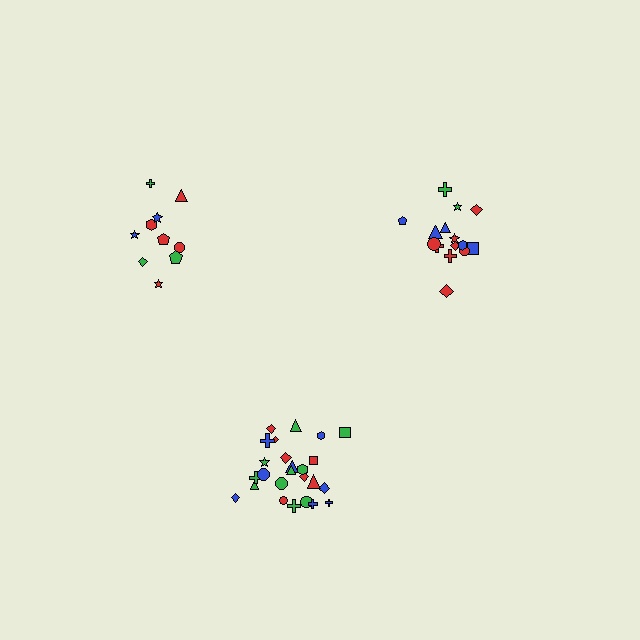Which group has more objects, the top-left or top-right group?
The top-right group.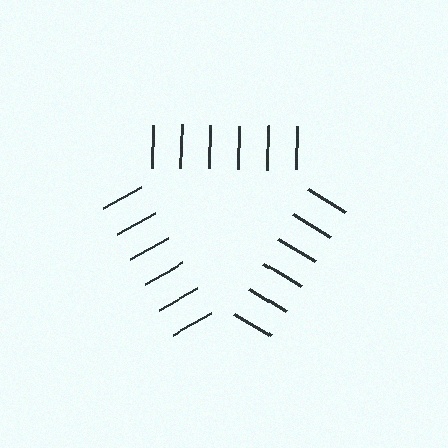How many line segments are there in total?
18 — 6 along each of the 3 edges.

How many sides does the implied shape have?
3 sides — the line-ends trace a triangle.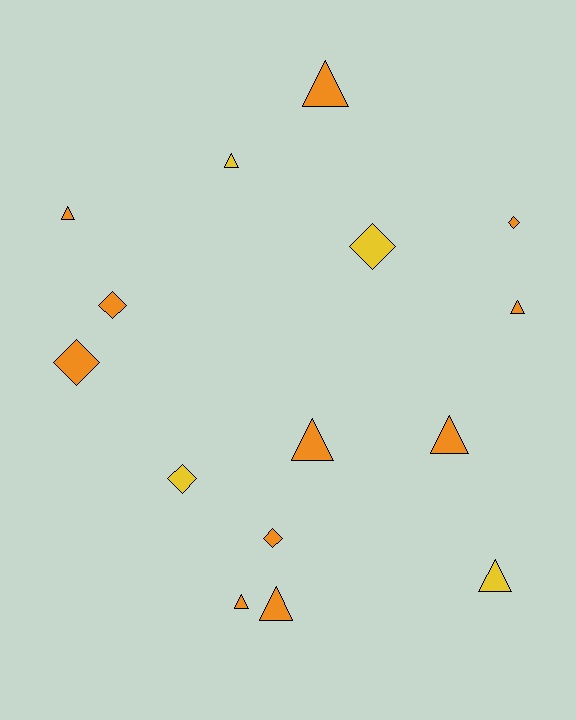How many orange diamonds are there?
There are 4 orange diamonds.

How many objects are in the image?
There are 15 objects.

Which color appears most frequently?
Orange, with 11 objects.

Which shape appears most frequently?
Triangle, with 9 objects.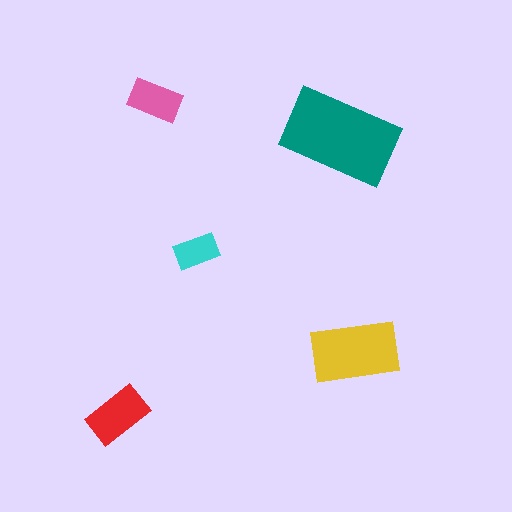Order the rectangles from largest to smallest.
the teal one, the yellow one, the red one, the pink one, the cyan one.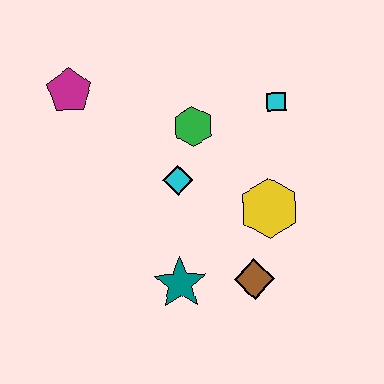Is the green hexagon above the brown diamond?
Yes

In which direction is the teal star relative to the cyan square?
The teal star is below the cyan square.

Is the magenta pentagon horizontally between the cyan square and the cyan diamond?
No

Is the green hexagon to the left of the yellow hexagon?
Yes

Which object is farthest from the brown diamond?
The magenta pentagon is farthest from the brown diamond.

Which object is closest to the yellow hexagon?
The brown diamond is closest to the yellow hexagon.